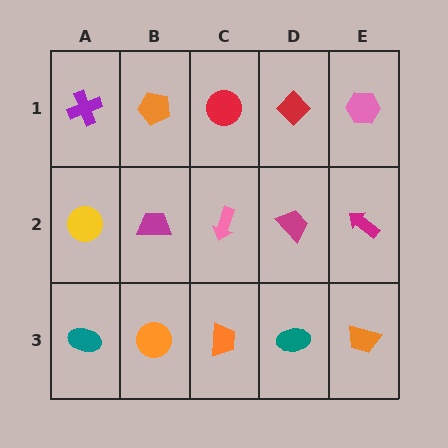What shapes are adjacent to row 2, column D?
A red diamond (row 1, column D), a teal ellipse (row 3, column D), a pink arrow (row 2, column C), a magenta arrow (row 2, column E).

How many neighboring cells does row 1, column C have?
3.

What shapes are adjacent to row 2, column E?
A pink hexagon (row 1, column E), an orange trapezoid (row 3, column E), a magenta trapezoid (row 2, column D).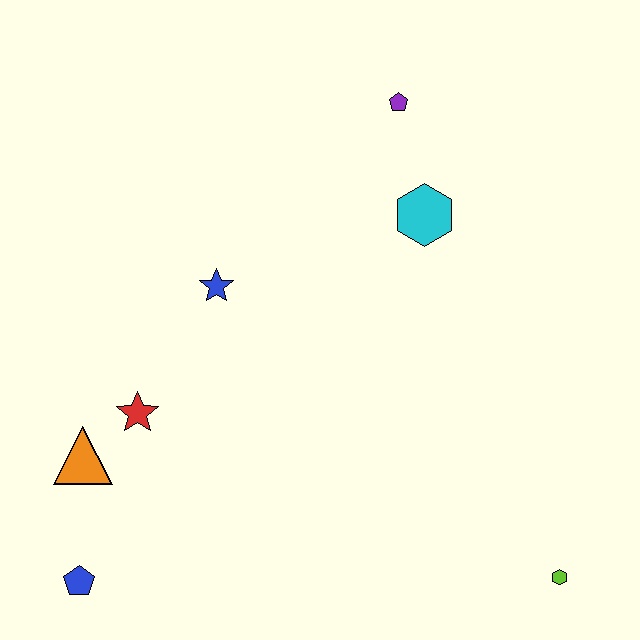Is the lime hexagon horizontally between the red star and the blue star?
No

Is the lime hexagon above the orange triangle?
No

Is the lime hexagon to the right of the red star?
Yes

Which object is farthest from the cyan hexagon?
The blue pentagon is farthest from the cyan hexagon.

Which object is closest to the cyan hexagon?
The purple pentagon is closest to the cyan hexagon.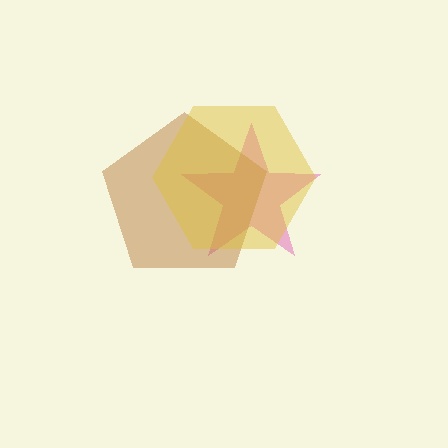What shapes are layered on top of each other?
The layered shapes are: a pink star, a brown pentagon, a yellow hexagon.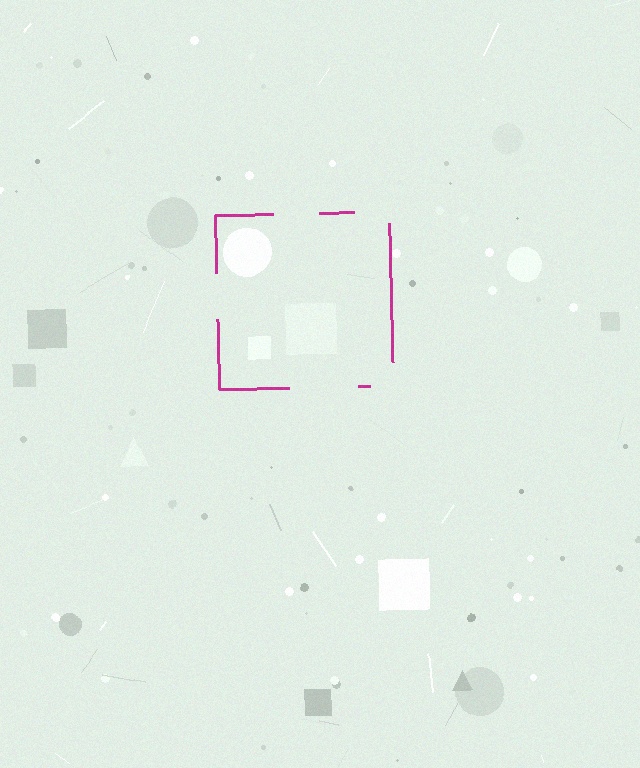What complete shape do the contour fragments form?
The contour fragments form a square.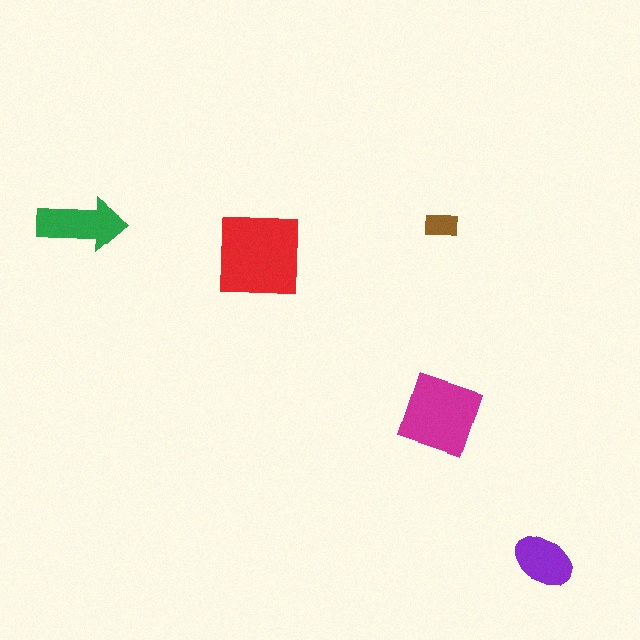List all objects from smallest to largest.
The brown rectangle, the purple ellipse, the green arrow, the magenta diamond, the red square.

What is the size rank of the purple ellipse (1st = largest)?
4th.